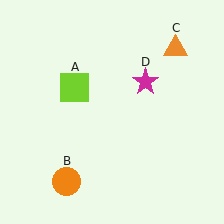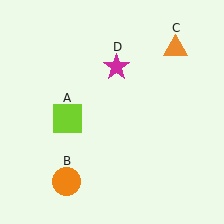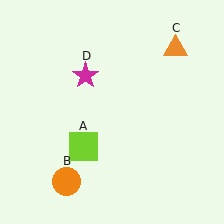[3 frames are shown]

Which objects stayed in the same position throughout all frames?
Orange circle (object B) and orange triangle (object C) remained stationary.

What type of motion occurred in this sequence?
The lime square (object A), magenta star (object D) rotated counterclockwise around the center of the scene.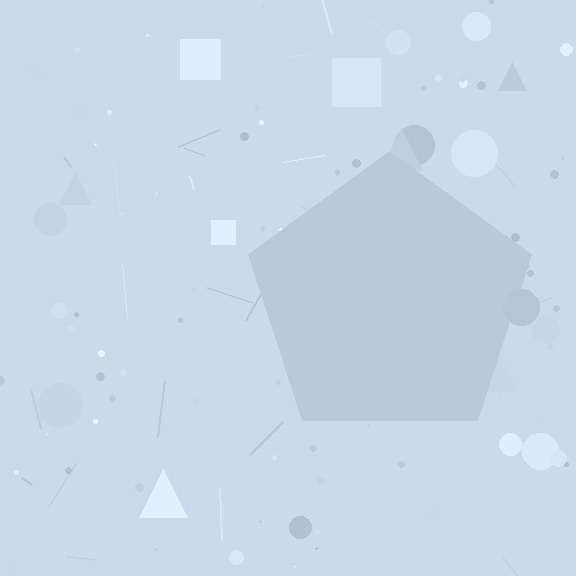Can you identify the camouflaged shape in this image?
The camouflaged shape is a pentagon.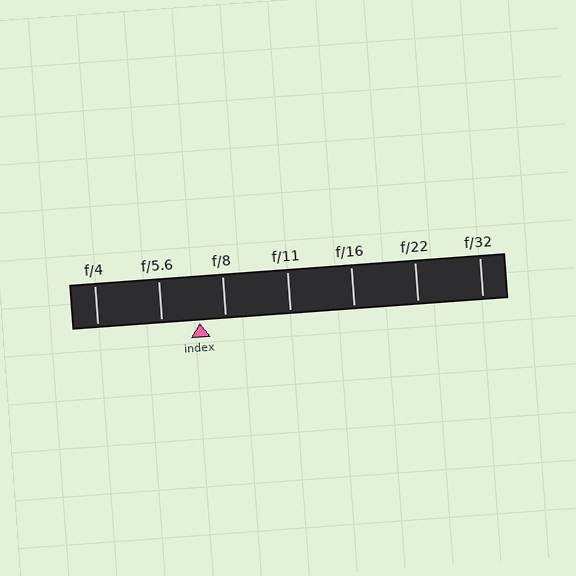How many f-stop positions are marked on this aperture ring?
There are 7 f-stop positions marked.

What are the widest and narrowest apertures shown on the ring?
The widest aperture shown is f/4 and the narrowest is f/32.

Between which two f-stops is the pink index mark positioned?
The index mark is between f/5.6 and f/8.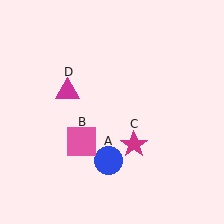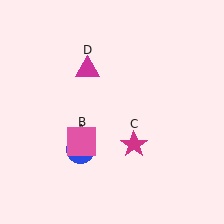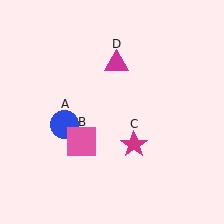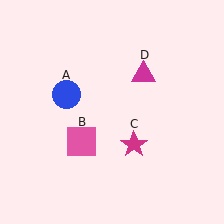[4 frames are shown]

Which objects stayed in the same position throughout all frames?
Pink square (object B) and magenta star (object C) remained stationary.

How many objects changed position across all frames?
2 objects changed position: blue circle (object A), magenta triangle (object D).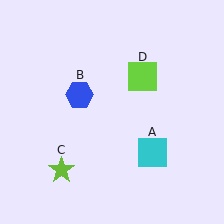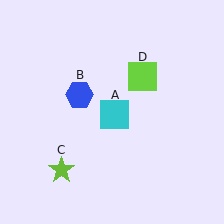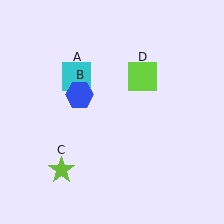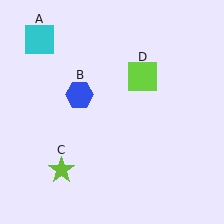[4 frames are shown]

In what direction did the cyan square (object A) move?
The cyan square (object A) moved up and to the left.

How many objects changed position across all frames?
1 object changed position: cyan square (object A).